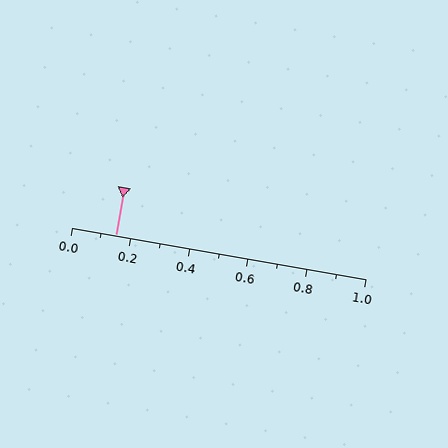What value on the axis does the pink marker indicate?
The marker indicates approximately 0.15.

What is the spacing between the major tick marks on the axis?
The major ticks are spaced 0.2 apart.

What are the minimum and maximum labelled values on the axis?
The axis runs from 0.0 to 1.0.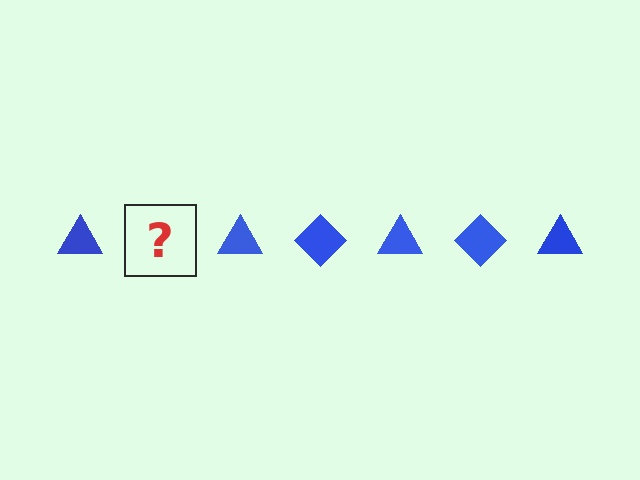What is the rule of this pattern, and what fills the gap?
The rule is that the pattern cycles through triangle, diamond shapes in blue. The gap should be filled with a blue diamond.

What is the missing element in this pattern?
The missing element is a blue diamond.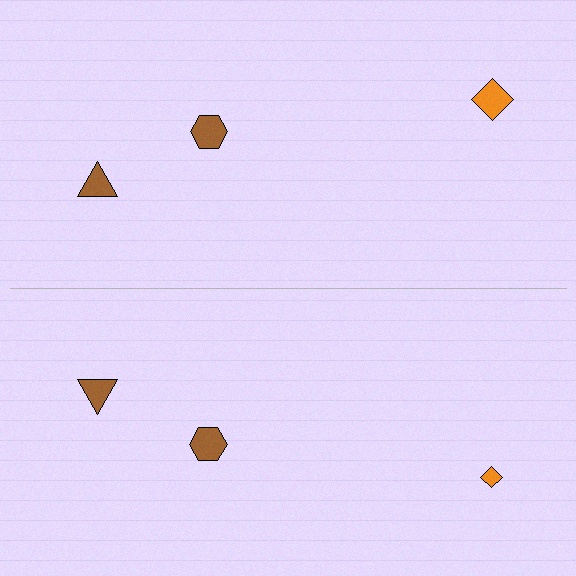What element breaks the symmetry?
The orange diamond on the bottom side has a different size than its mirror counterpart.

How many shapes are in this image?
There are 6 shapes in this image.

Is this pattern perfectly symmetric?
No, the pattern is not perfectly symmetric. The orange diamond on the bottom side has a different size than its mirror counterpart.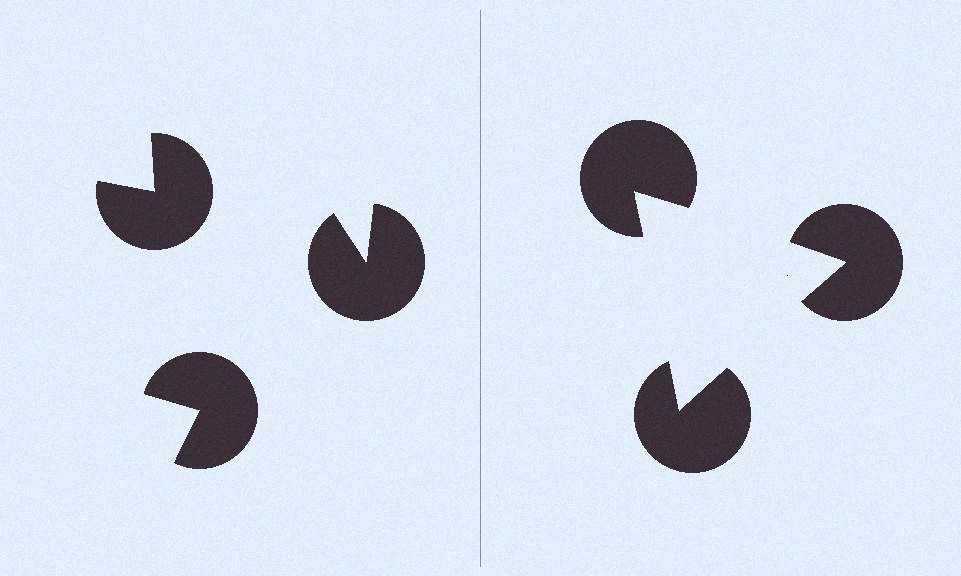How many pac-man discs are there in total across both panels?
6 — 3 on each side.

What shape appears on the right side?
An illusory triangle.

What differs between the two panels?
The pac-man discs are positioned identically on both sides; only the wedge orientations differ. On the right they align to a triangle; on the left they are misaligned.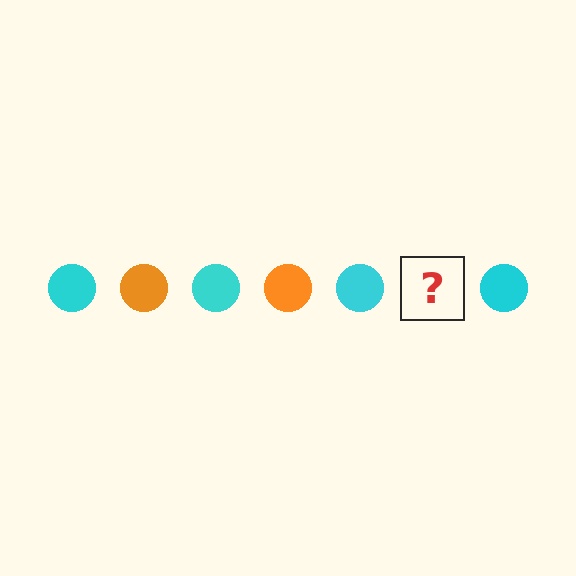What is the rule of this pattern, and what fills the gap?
The rule is that the pattern cycles through cyan, orange circles. The gap should be filled with an orange circle.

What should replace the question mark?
The question mark should be replaced with an orange circle.